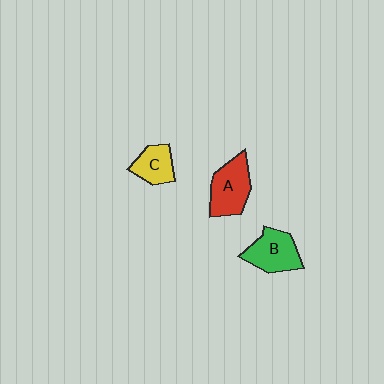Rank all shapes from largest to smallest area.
From largest to smallest: A (red), B (green), C (yellow).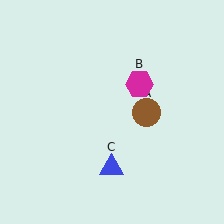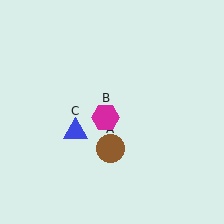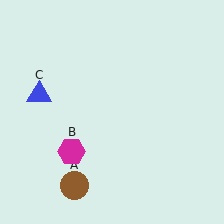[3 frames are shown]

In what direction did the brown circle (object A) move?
The brown circle (object A) moved down and to the left.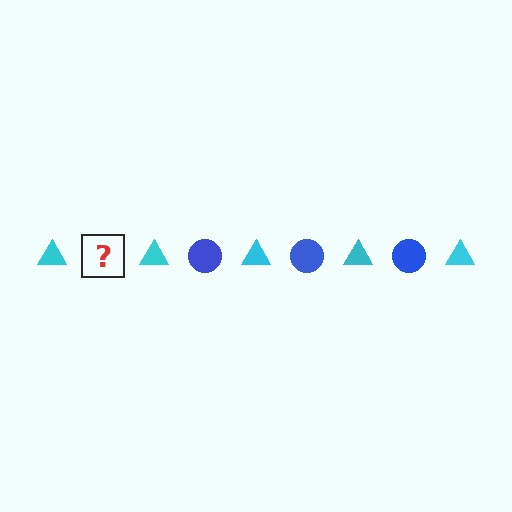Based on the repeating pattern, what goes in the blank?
The blank should be a blue circle.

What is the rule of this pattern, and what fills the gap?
The rule is that the pattern alternates between cyan triangle and blue circle. The gap should be filled with a blue circle.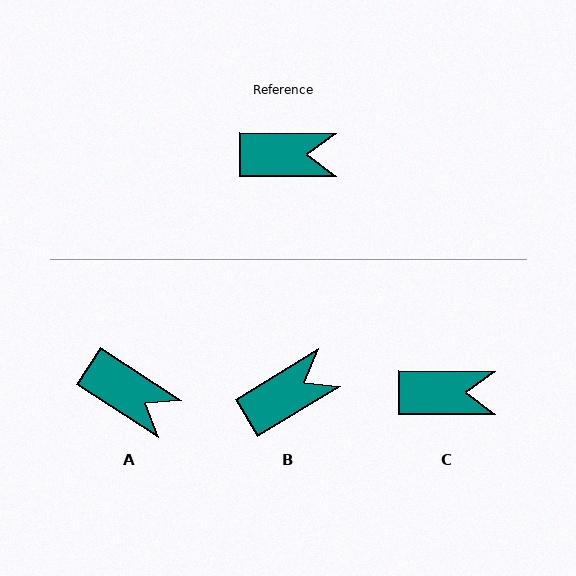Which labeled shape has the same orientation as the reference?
C.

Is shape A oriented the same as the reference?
No, it is off by about 33 degrees.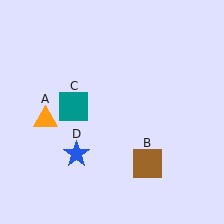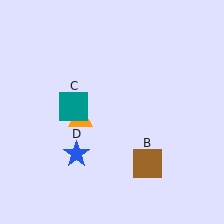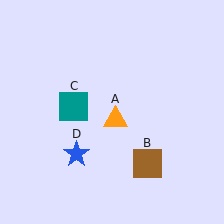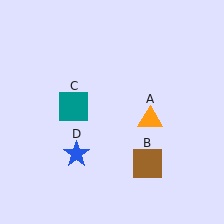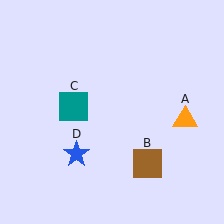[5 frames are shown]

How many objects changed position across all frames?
1 object changed position: orange triangle (object A).